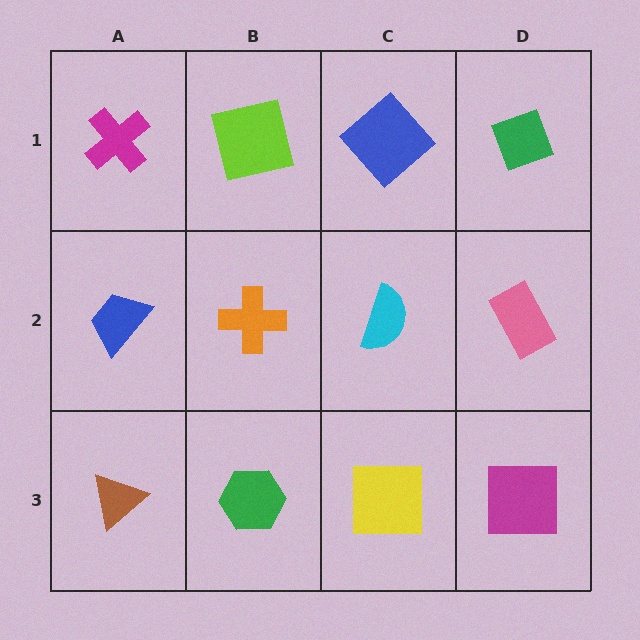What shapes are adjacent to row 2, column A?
A magenta cross (row 1, column A), a brown triangle (row 3, column A), an orange cross (row 2, column B).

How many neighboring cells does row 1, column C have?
3.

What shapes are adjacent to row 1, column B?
An orange cross (row 2, column B), a magenta cross (row 1, column A), a blue diamond (row 1, column C).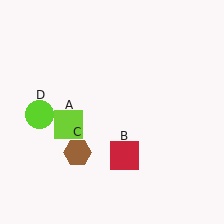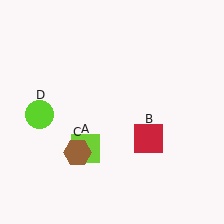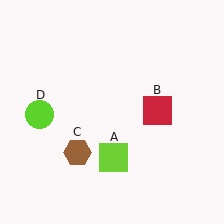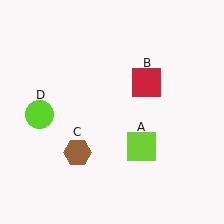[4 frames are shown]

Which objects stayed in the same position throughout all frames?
Brown hexagon (object C) and lime circle (object D) remained stationary.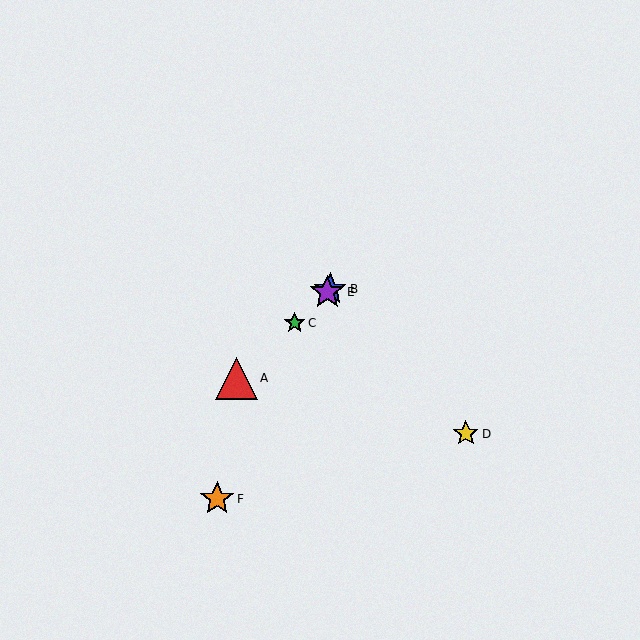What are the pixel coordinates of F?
Object F is at (217, 499).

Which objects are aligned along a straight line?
Objects A, B, C, E are aligned along a straight line.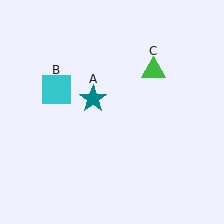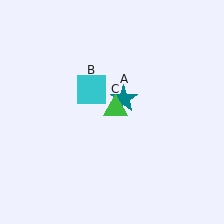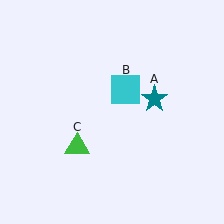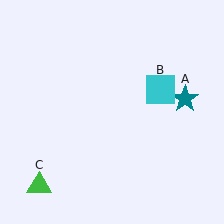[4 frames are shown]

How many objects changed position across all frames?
3 objects changed position: teal star (object A), cyan square (object B), green triangle (object C).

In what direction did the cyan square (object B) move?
The cyan square (object B) moved right.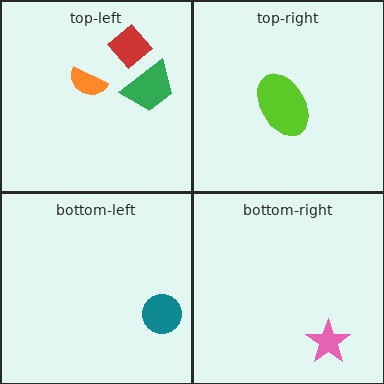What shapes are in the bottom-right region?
The pink star.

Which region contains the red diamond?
The top-left region.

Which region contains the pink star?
The bottom-right region.